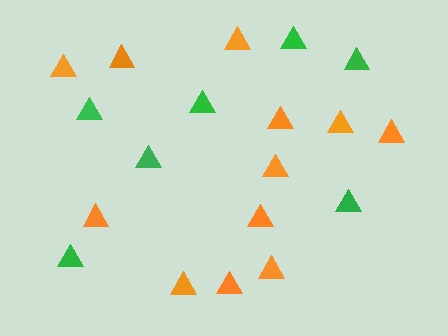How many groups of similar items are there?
There are 2 groups: one group of green triangles (7) and one group of orange triangles (12).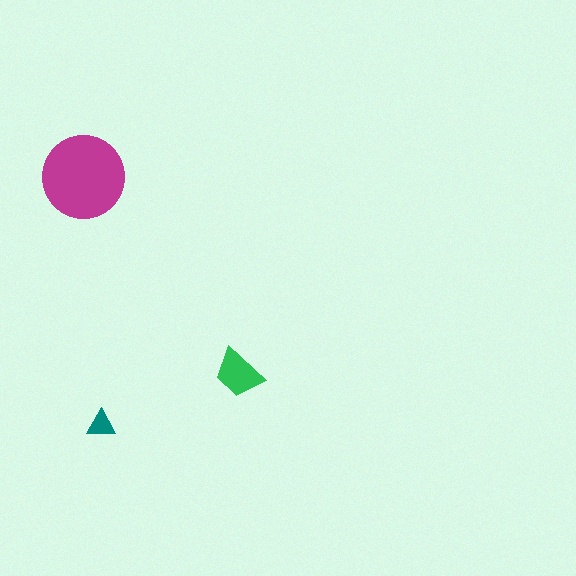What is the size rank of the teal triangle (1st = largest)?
3rd.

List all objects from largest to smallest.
The magenta circle, the green trapezoid, the teal triangle.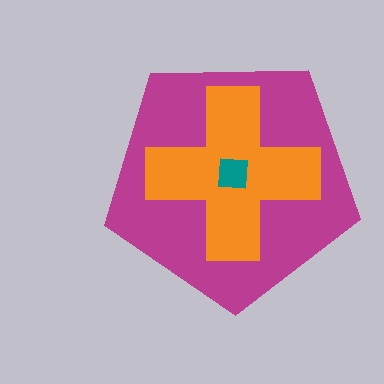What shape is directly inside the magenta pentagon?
The orange cross.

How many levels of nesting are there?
3.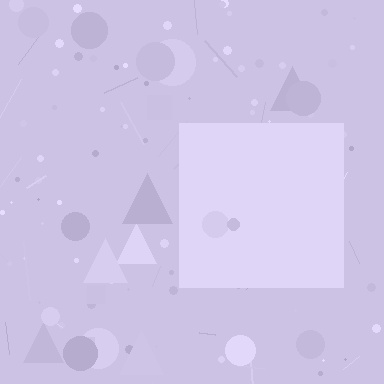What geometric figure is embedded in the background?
A square is embedded in the background.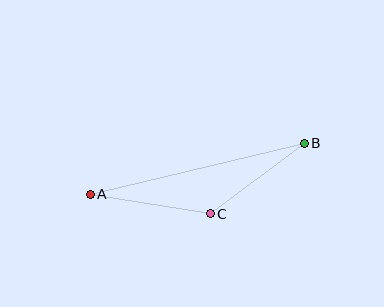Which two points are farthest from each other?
Points A and B are farthest from each other.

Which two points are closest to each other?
Points B and C are closest to each other.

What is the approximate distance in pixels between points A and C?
The distance between A and C is approximately 122 pixels.